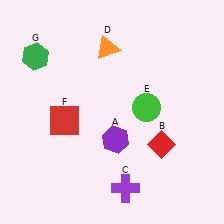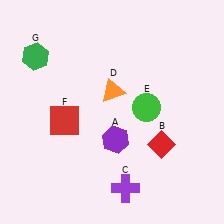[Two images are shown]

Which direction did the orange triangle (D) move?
The orange triangle (D) moved down.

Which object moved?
The orange triangle (D) moved down.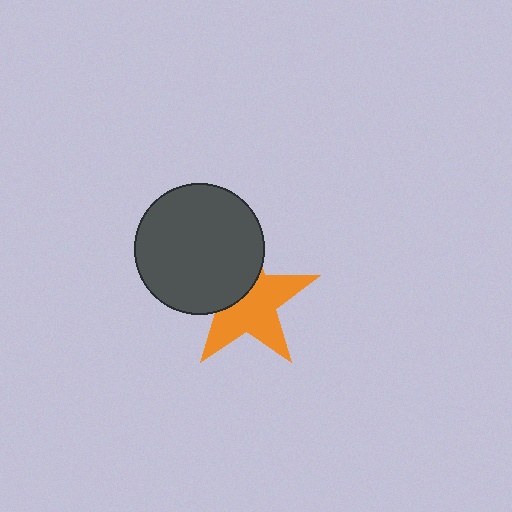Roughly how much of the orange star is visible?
About half of it is visible (roughly 61%).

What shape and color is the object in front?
The object in front is a dark gray circle.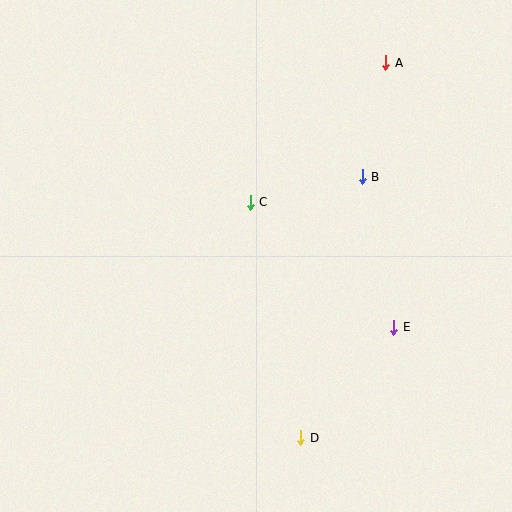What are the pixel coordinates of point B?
Point B is at (362, 177).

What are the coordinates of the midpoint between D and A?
The midpoint between D and A is at (343, 250).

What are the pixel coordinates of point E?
Point E is at (394, 327).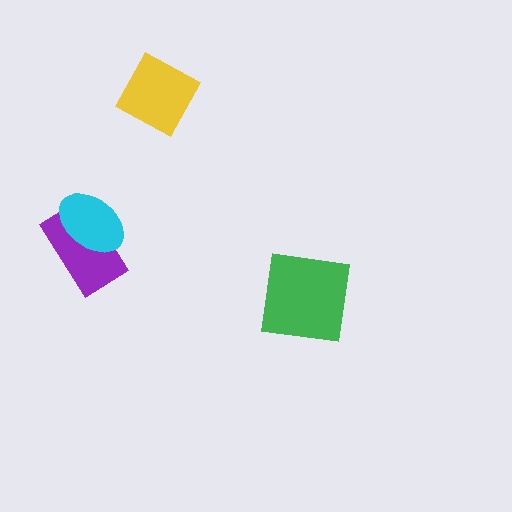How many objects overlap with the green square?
0 objects overlap with the green square.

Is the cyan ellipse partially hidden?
No, no other shape covers it.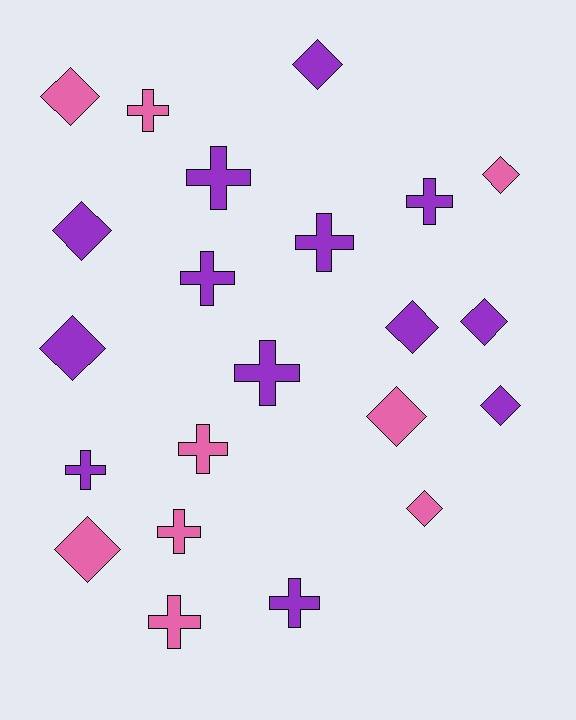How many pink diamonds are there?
There are 5 pink diamonds.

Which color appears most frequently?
Purple, with 13 objects.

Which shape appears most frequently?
Cross, with 11 objects.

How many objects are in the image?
There are 22 objects.